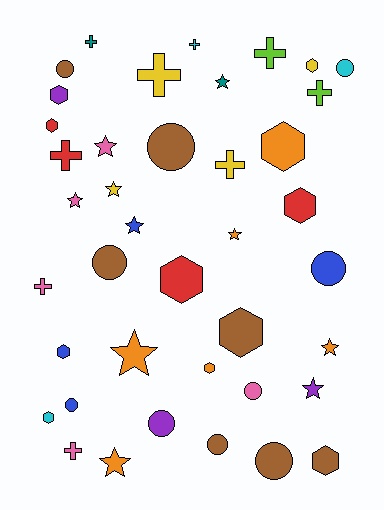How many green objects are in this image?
There are no green objects.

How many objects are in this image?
There are 40 objects.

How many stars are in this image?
There are 10 stars.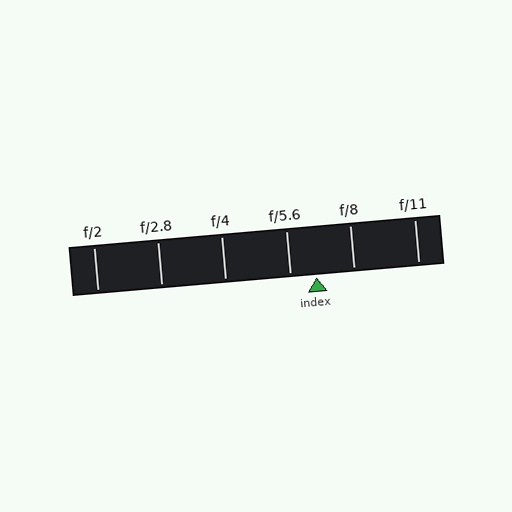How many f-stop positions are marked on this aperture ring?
There are 6 f-stop positions marked.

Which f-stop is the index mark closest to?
The index mark is closest to f/5.6.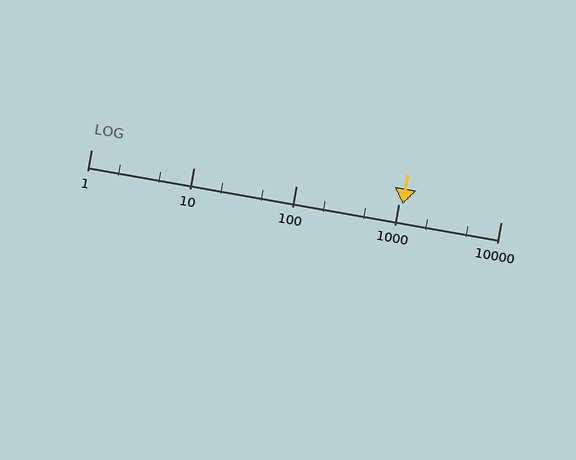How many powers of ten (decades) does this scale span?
The scale spans 4 decades, from 1 to 10000.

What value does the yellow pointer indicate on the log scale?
The pointer indicates approximately 1100.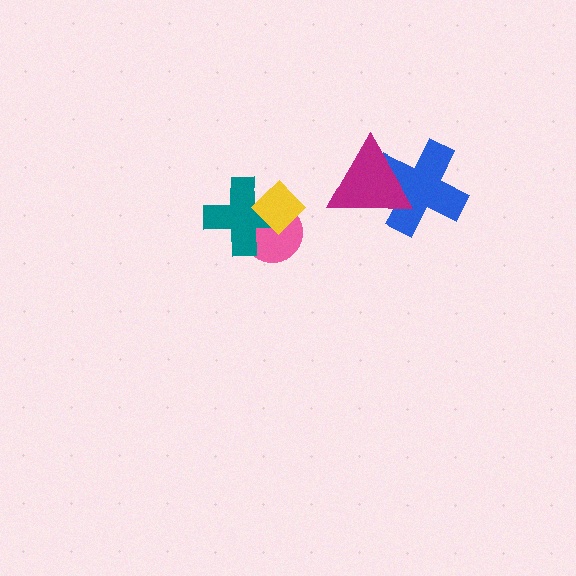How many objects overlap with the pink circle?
2 objects overlap with the pink circle.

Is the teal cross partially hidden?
Yes, it is partially covered by another shape.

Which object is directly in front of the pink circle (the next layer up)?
The teal cross is directly in front of the pink circle.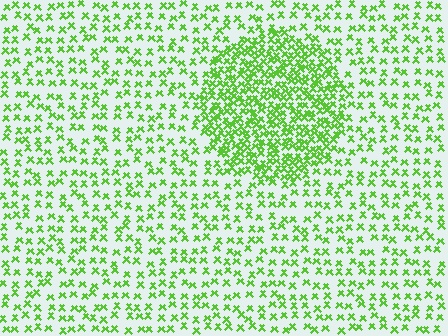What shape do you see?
I see a circle.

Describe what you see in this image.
The image contains small lime elements arranged at two different densities. A circle-shaped region is visible where the elements are more densely packed than the surrounding area.